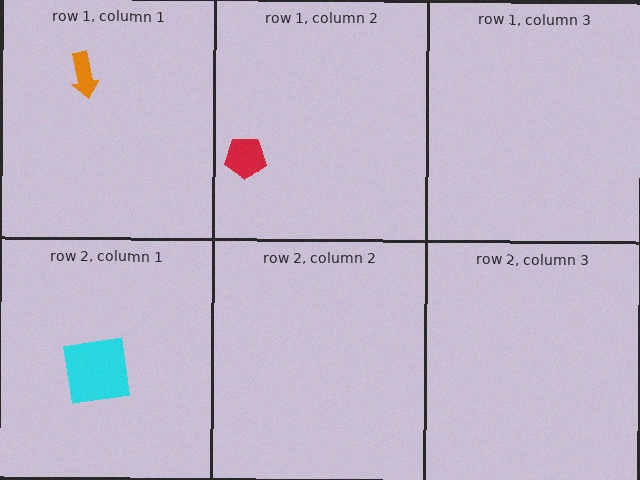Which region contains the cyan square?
The row 2, column 1 region.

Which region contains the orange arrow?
The row 1, column 1 region.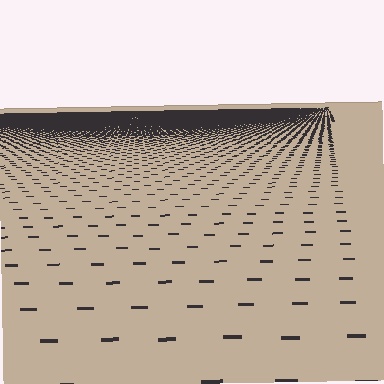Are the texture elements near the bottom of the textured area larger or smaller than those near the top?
Larger. Near the bottom, elements are closer to the viewer and appear at a bigger on-screen size.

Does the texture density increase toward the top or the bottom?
Density increases toward the top.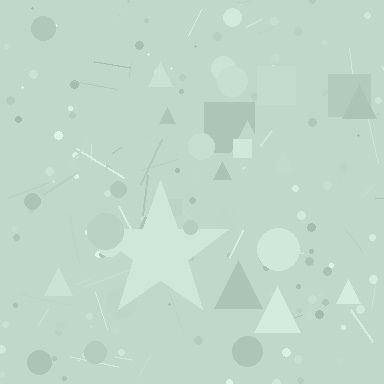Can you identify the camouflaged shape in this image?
The camouflaged shape is a star.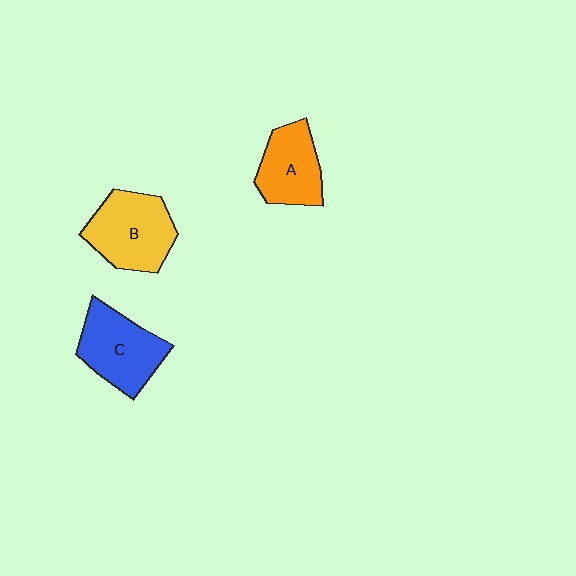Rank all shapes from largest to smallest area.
From largest to smallest: B (yellow), C (blue), A (orange).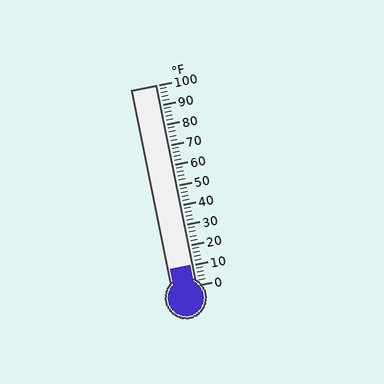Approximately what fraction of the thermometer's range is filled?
The thermometer is filled to approximately 10% of its range.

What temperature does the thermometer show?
The thermometer shows approximately 10°F.